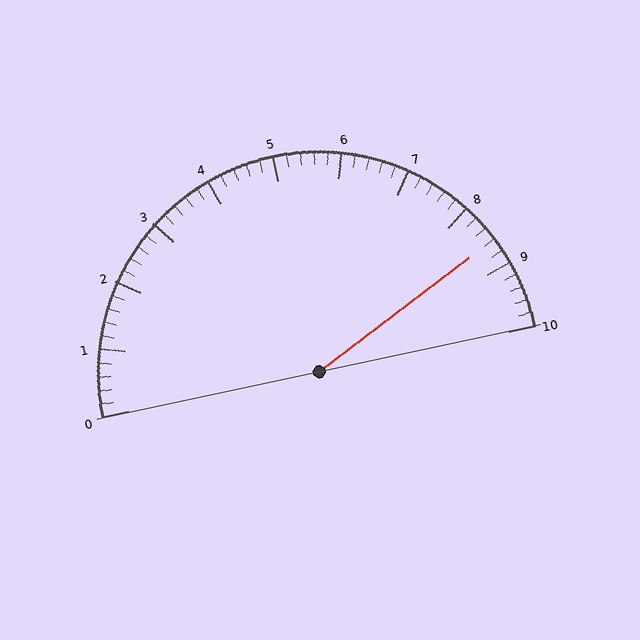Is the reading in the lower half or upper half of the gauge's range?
The reading is in the upper half of the range (0 to 10).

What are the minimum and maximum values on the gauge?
The gauge ranges from 0 to 10.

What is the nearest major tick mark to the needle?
The nearest major tick mark is 9.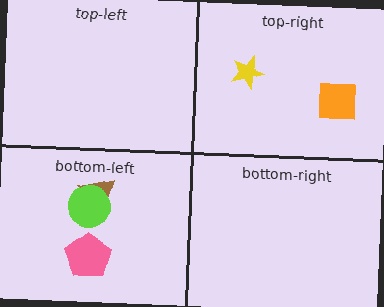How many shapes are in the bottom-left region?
3.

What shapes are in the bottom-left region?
The brown triangle, the lime circle, the pink pentagon.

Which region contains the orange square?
The top-right region.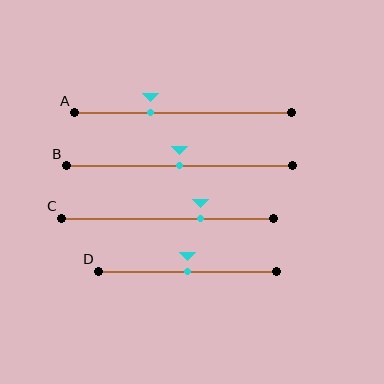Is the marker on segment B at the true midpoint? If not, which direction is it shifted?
Yes, the marker on segment B is at the true midpoint.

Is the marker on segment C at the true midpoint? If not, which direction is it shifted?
No, the marker on segment C is shifted to the right by about 16% of the segment length.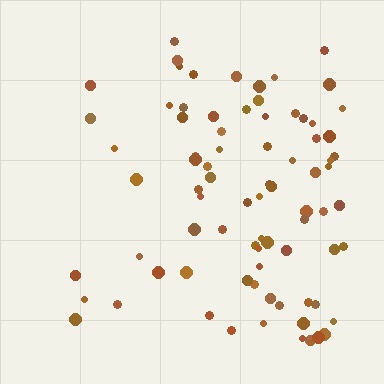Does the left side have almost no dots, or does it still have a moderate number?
Still a moderate number, just noticeably fewer than the right.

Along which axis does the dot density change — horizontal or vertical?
Horizontal.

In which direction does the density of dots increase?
From left to right, with the right side densest.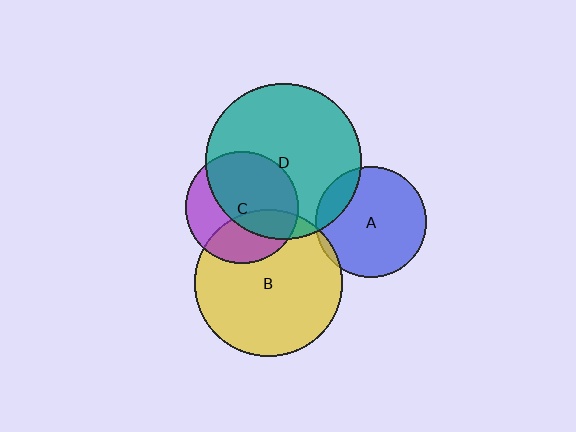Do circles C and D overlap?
Yes.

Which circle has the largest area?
Circle D (teal).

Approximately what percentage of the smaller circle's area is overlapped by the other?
Approximately 60%.